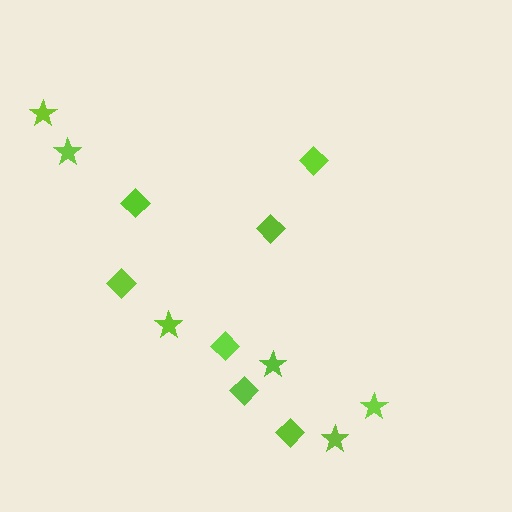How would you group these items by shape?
There are 2 groups: one group of diamonds (7) and one group of stars (6).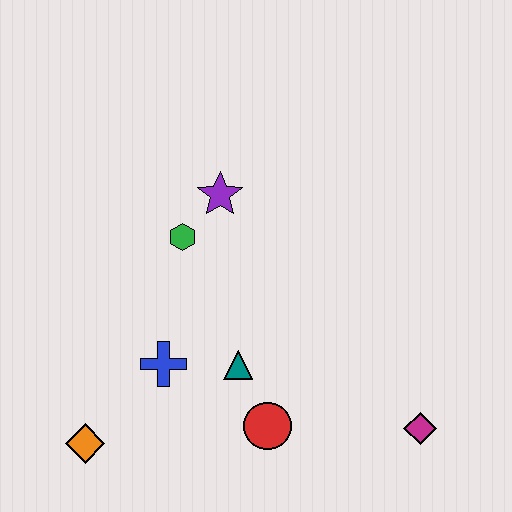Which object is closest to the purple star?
The green hexagon is closest to the purple star.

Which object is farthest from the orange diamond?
The magenta diamond is farthest from the orange diamond.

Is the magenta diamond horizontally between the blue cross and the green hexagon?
No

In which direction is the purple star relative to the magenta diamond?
The purple star is above the magenta diamond.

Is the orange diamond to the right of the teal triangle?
No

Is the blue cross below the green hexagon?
Yes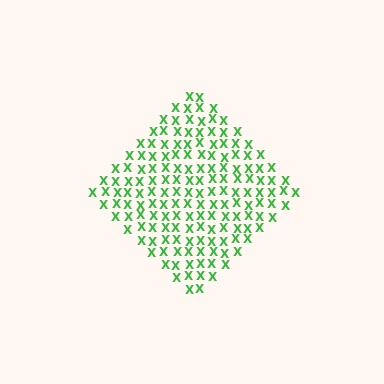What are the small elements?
The small elements are letter X's.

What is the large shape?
The large shape is a diamond.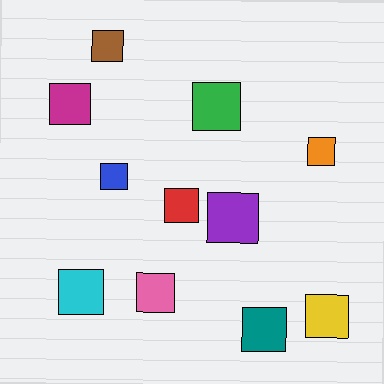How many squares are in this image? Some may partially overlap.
There are 11 squares.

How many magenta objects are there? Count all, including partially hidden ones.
There is 1 magenta object.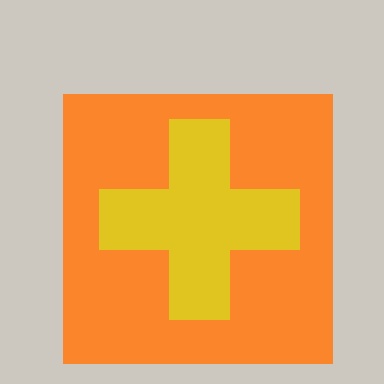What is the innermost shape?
The yellow cross.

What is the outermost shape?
The orange square.